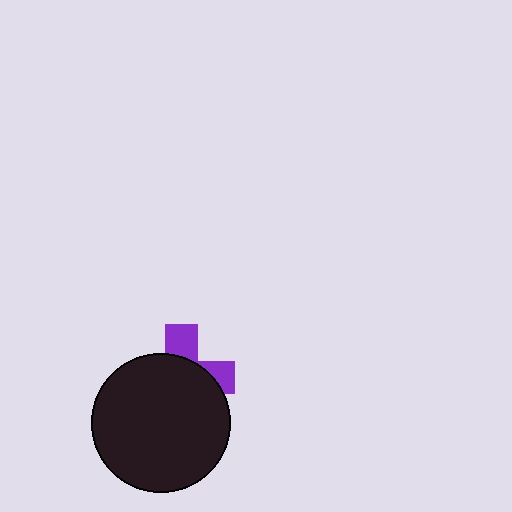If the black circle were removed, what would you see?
You would see the complete purple cross.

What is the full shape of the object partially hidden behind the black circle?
The partially hidden object is a purple cross.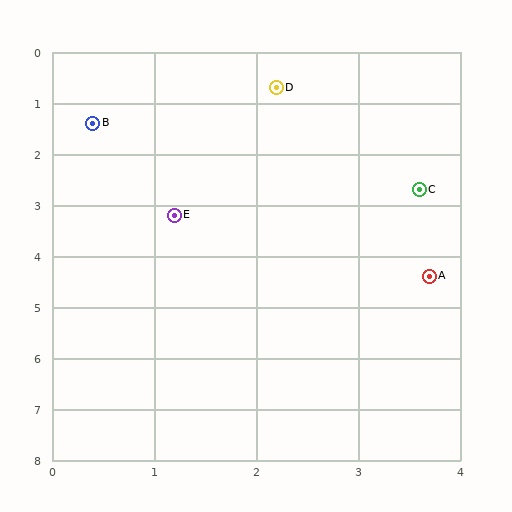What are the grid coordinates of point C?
Point C is at approximately (3.6, 2.7).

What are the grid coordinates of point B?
Point B is at approximately (0.4, 1.4).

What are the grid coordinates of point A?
Point A is at approximately (3.7, 4.4).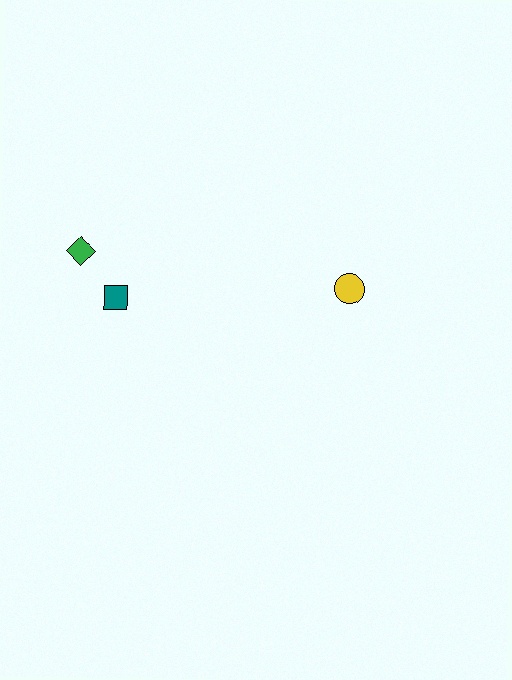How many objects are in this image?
There are 3 objects.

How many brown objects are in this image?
There are no brown objects.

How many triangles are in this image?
There are no triangles.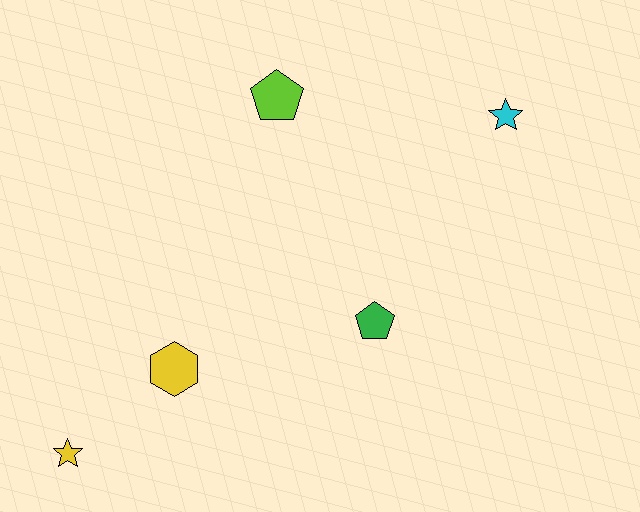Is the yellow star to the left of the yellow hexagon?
Yes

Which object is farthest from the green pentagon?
The yellow star is farthest from the green pentagon.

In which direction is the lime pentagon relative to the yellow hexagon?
The lime pentagon is above the yellow hexagon.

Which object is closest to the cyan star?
The lime pentagon is closest to the cyan star.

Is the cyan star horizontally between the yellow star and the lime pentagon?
No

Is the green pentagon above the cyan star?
No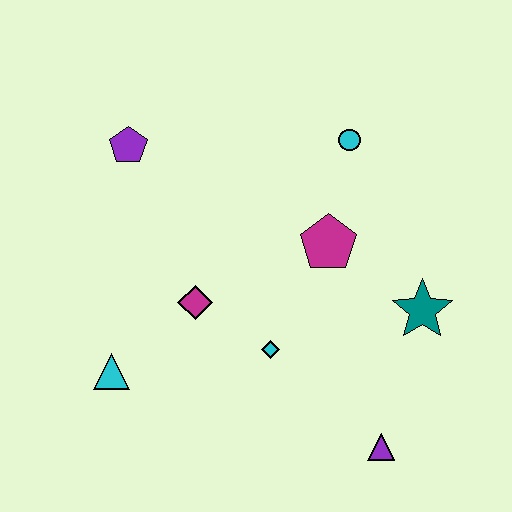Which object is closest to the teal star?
The magenta pentagon is closest to the teal star.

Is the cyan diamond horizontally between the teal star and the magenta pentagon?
No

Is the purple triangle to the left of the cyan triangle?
No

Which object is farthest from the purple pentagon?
The purple triangle is farthest from the purple pentagon.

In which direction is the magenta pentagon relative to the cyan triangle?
The magenta pentagon is to the right of the cyan triangle.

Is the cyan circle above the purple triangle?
Yes